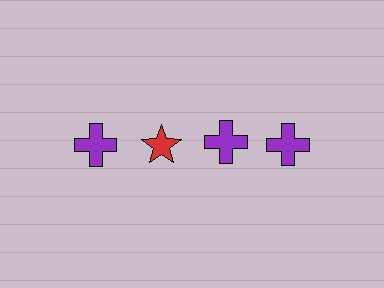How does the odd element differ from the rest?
It differs in both color (red instead of purple) and shape (star instead of cross).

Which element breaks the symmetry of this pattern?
The red star in the top row, second from left column breaks the symmetry. All other shapes are purple crosses.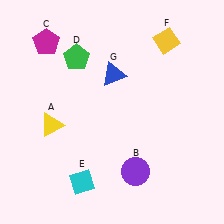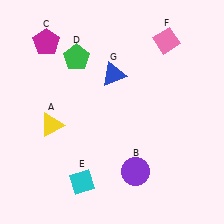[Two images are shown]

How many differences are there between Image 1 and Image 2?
There is 1 difference between the two images.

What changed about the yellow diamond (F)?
In Image 1, F is yellow. In Image 2, it changed to pink.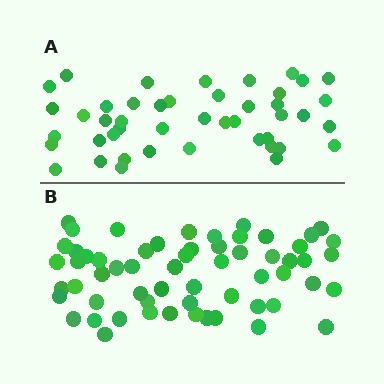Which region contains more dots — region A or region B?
Region B (the bottom region) has more dots.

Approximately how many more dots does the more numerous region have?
Region B has approximately 15 more dots than region A.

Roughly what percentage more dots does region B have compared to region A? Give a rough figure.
About 35% more.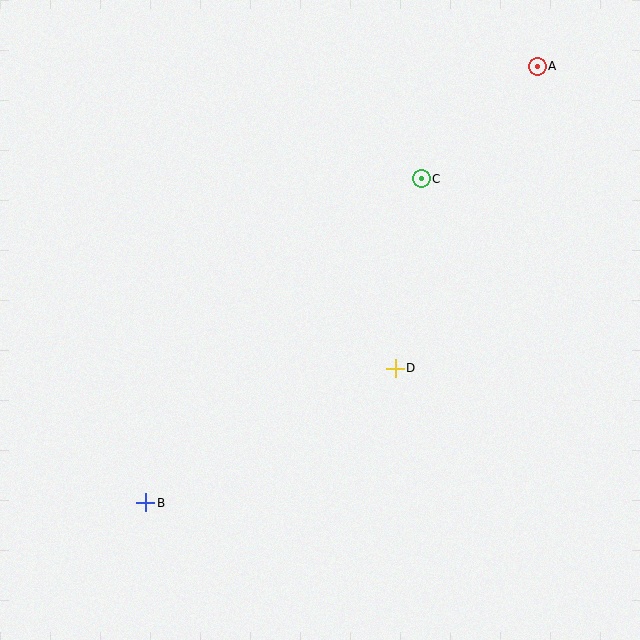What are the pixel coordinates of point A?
Point A is at (537, 66).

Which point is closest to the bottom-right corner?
Point D is closest to the bottom-right corner.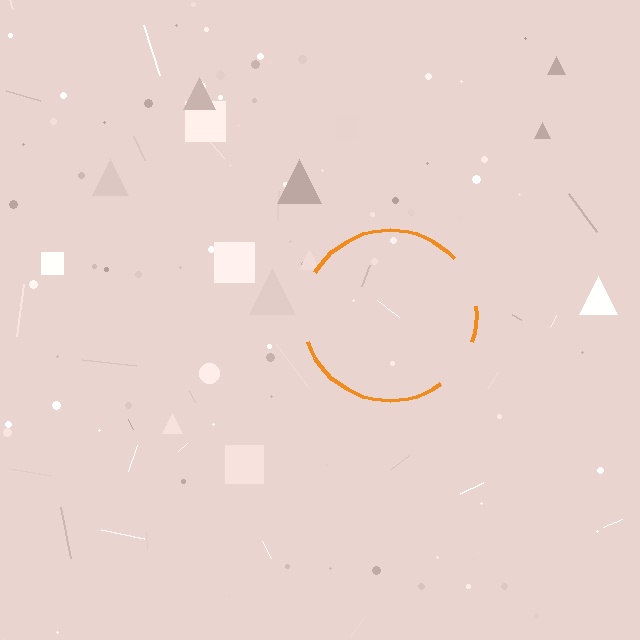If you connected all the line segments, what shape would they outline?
They would outline a circle.